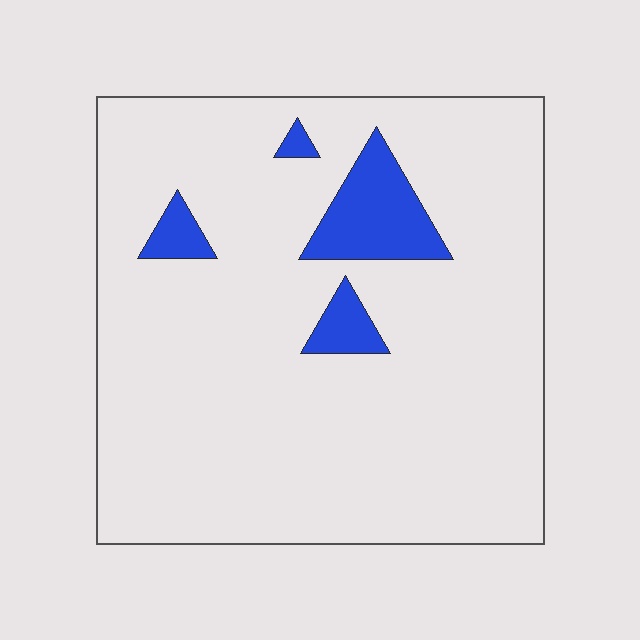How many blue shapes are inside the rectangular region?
4.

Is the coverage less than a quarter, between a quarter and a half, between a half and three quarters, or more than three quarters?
Less than a quarter.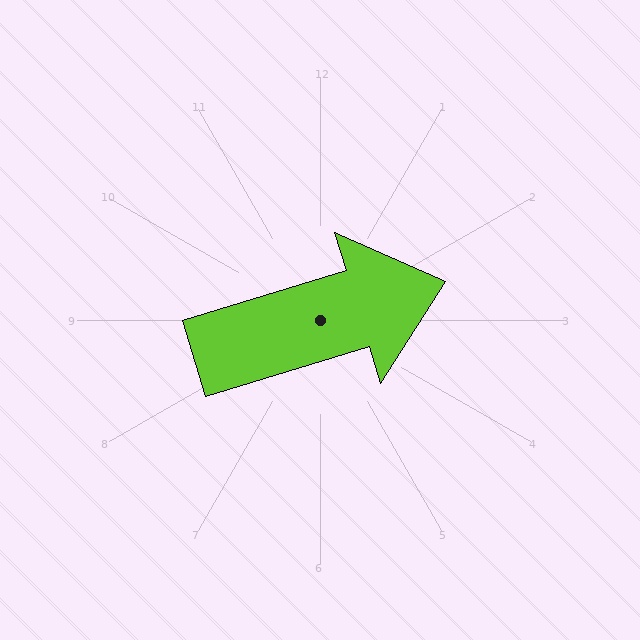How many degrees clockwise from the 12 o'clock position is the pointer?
Approximately 73 degrees.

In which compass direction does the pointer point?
East.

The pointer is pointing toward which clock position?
Roughly 2 o'clock.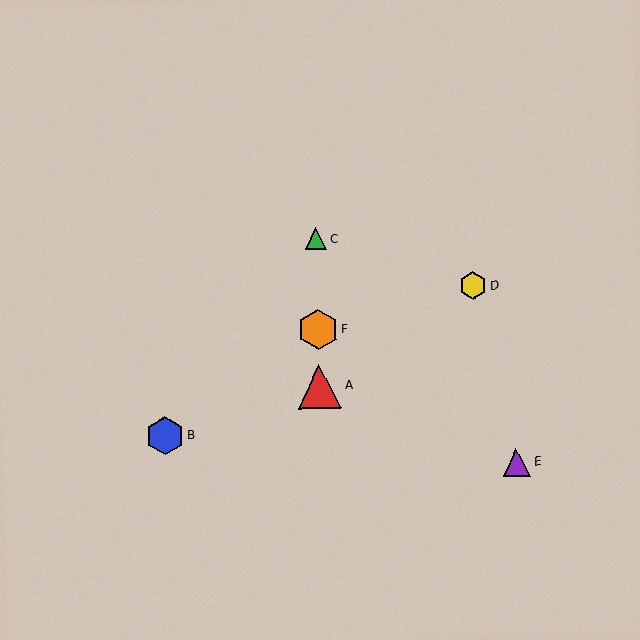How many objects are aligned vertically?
3 objects (A, C, F) are aligned vertically.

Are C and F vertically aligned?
Yes, both are at x≈316.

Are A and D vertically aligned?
No, A is at x≈320 and D is at x≈473.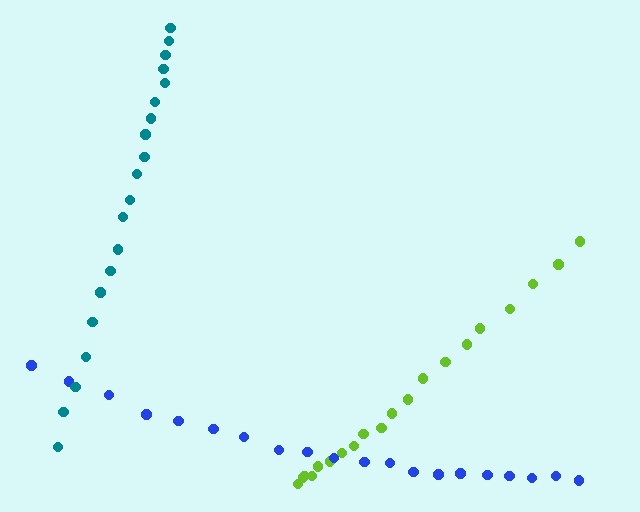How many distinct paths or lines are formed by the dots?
There are 3 distinct paths.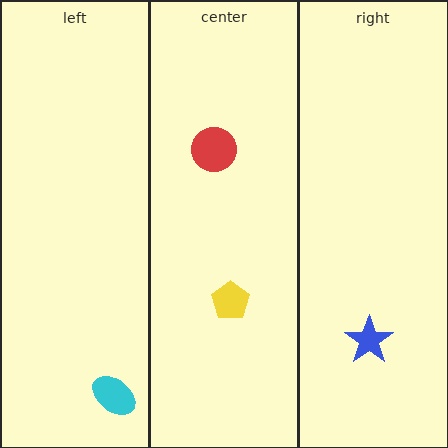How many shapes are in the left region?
1.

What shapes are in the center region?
The yellow pentagon, the red circle.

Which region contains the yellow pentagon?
The center region.